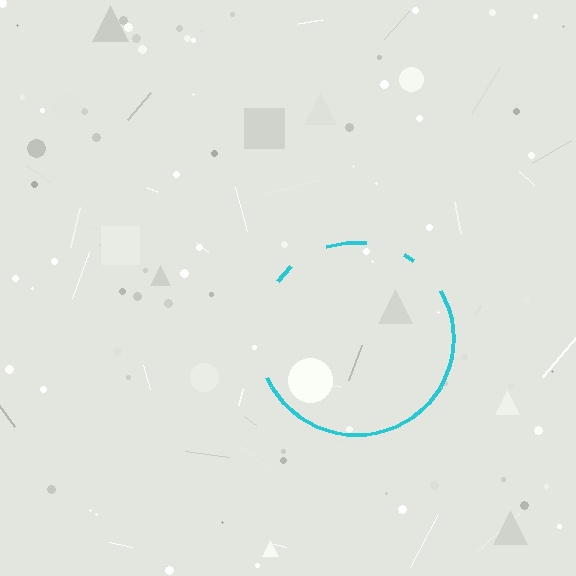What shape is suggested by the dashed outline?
The dashed outline suggests a circle.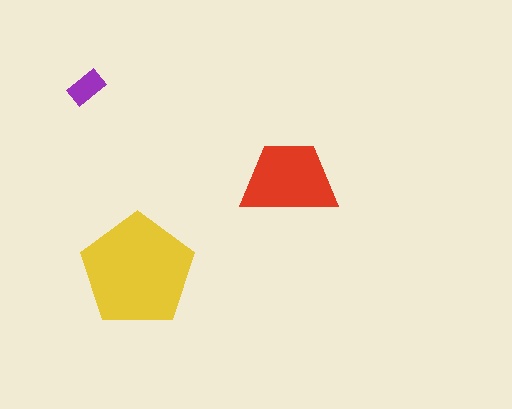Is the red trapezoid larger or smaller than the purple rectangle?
Larger.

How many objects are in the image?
There are 3 objects in the image.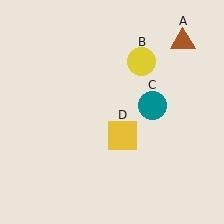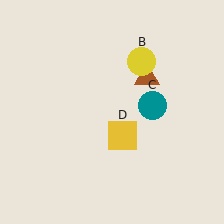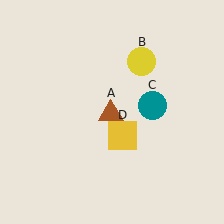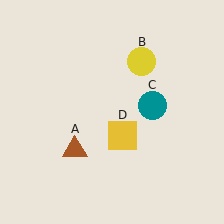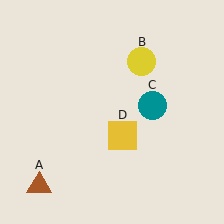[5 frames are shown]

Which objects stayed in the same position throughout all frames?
Yellow circle (object B) and teal circle (object C) and yellow square (object D) remained stationary.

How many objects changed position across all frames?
1 object changed position: brown triangle (object A).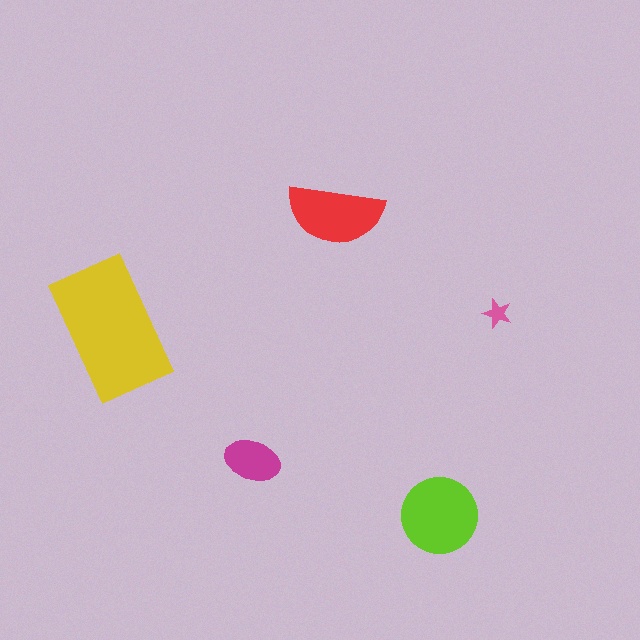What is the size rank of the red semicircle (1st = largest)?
3rd.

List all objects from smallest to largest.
The pink star, the magenta ellipse, the red semicircle, the lime circle, the yellow rectangle.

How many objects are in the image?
There are 5 objects in the image.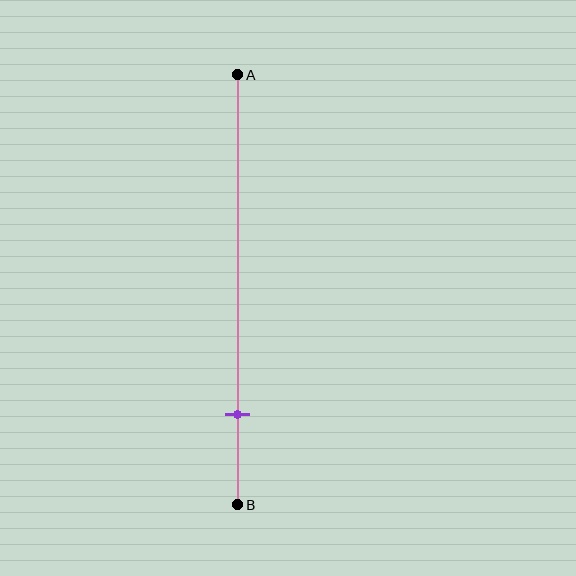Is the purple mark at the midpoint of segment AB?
No, the mark is at about 80% from A, not at the 50% midpoint.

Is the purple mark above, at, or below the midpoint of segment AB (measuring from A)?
The purple mark is below the midpoint of segment AB.